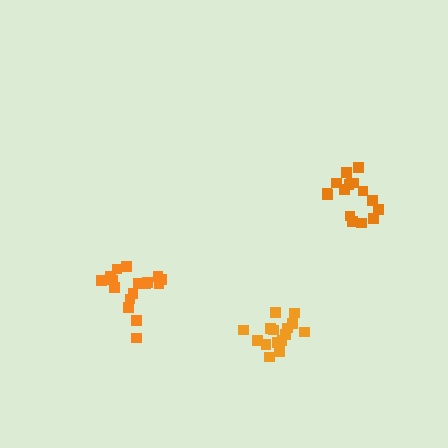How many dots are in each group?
Group 1: 16 dots, Group 2: 16 dots, Group 3: 17 dots (49 total).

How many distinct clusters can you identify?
There are 3 distinct clusters.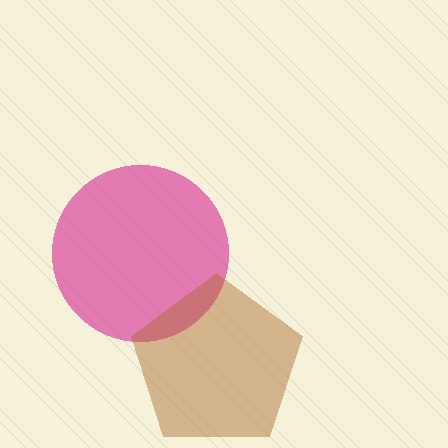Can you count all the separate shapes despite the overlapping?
Yes, there are 2 separate shapes.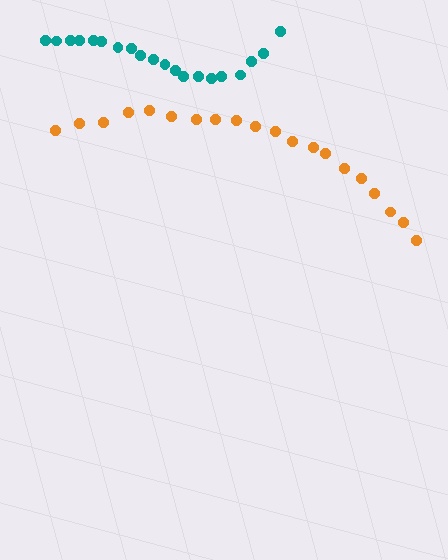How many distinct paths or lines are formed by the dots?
There are 2 distinct paths.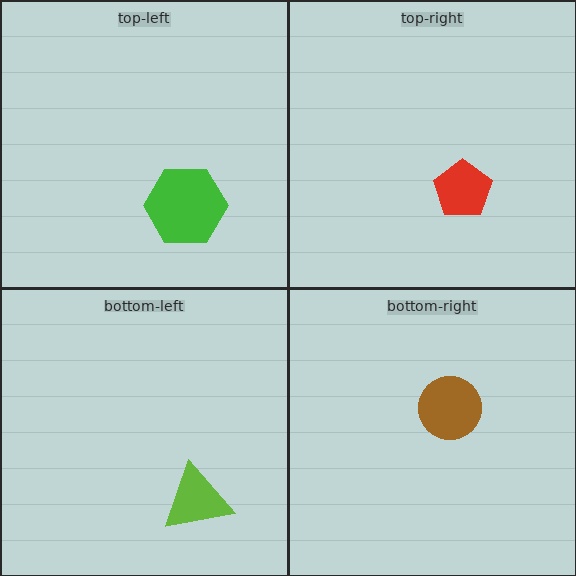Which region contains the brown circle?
The bottom-right region.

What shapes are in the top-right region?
The red pentagon.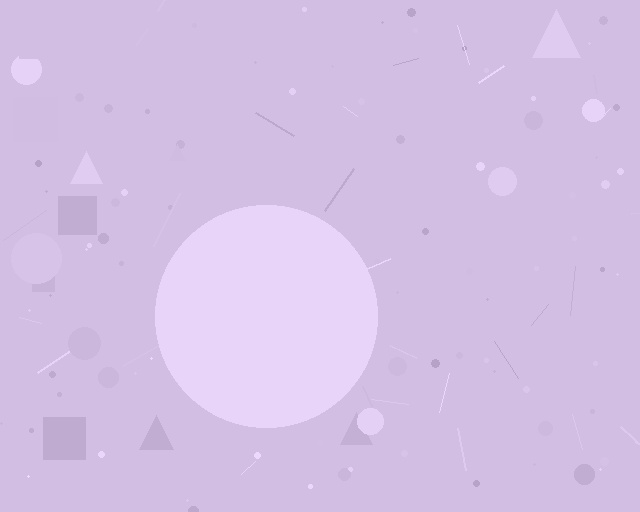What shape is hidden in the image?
A circle is hidden in the image.